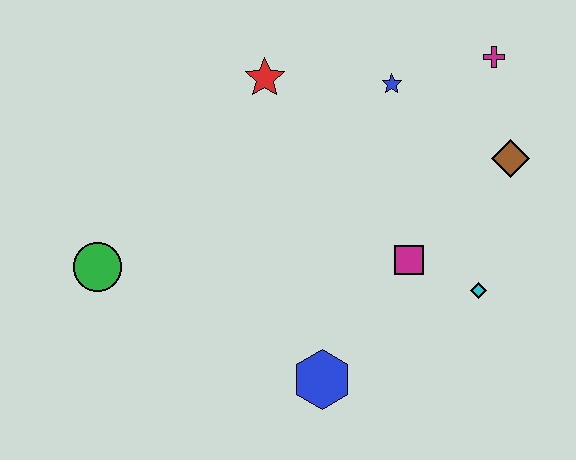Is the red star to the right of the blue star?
No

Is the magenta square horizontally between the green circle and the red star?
No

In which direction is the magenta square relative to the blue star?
The magenta square is below the blue star.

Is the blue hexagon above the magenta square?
No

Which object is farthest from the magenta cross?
The green circle is farthest from the magenta cross.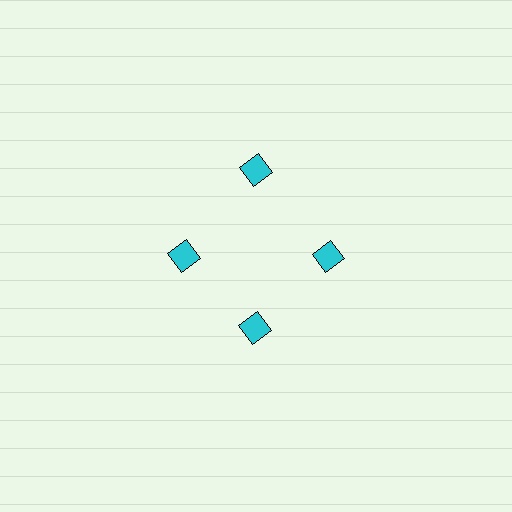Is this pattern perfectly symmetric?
No. The 4 cyan squares are arranged in a ring, but one element near the 12 o'clock position is pushed outward from the center, breaking the 4-fold rotational symmetry.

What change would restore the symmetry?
The symmetry would be restored by moving it inward, back onto the ring so that all 4 squares sit at equal angles and equal distance from the center.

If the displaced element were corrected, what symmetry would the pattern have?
It would have 4-fold rotational symmetry — the pattern would map onto itself every 90 degrees.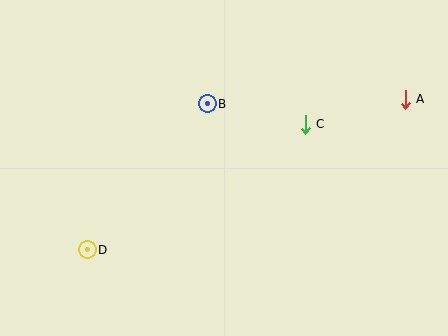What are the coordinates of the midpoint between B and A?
The midpoint between B and A is at (306, 101).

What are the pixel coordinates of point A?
Point A is at (405, 99).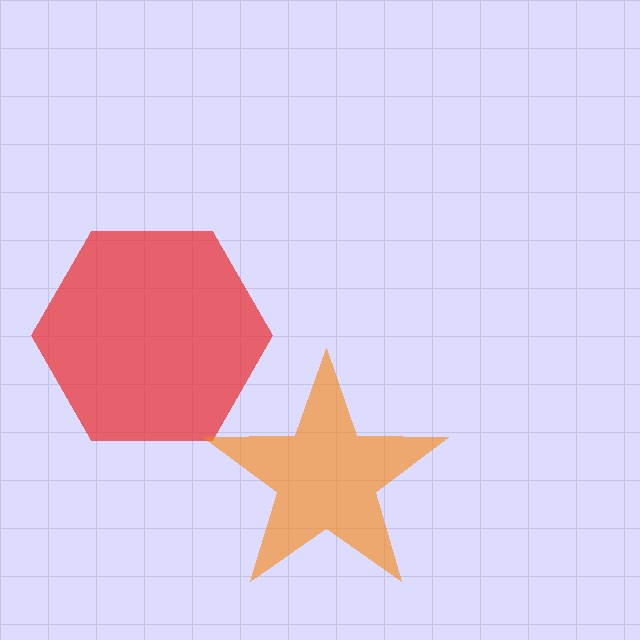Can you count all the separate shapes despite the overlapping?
Yes, there are 2 separate shapes.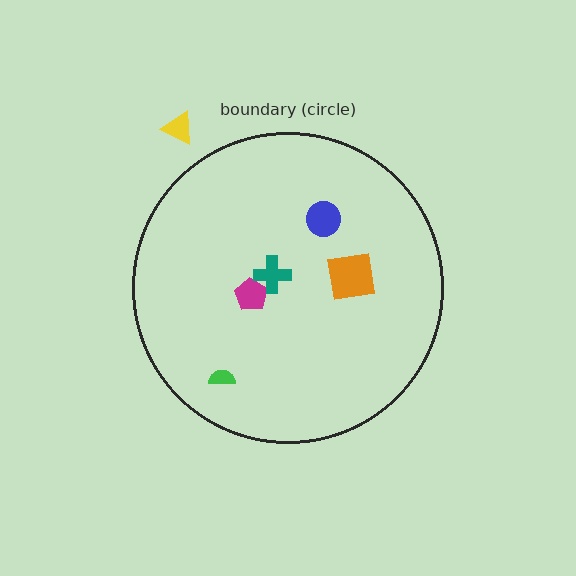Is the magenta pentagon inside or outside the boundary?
Inside.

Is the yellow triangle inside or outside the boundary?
Outside.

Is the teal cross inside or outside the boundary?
Inside.